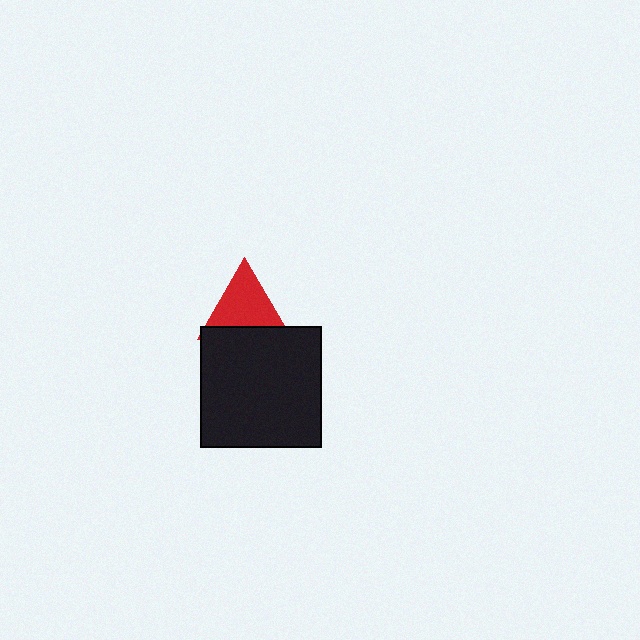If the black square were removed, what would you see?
You would see the complete red triangle.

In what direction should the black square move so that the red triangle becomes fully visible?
The black square should move down. That is the shortest direction to clear the overlap and leave the red triangle fully visible.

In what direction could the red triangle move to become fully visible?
The red triangle could move up. That would shift it out from behind the black square entirely.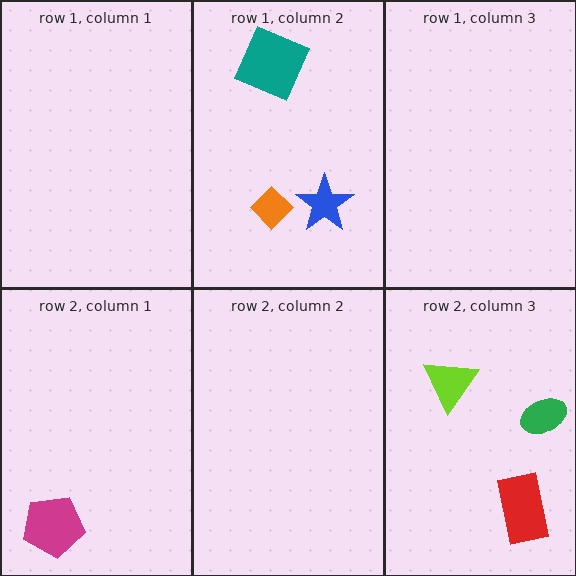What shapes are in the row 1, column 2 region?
The teal square, the orange diamond, the blue star.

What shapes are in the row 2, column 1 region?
The magenta pentagon.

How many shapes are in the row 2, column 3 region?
3.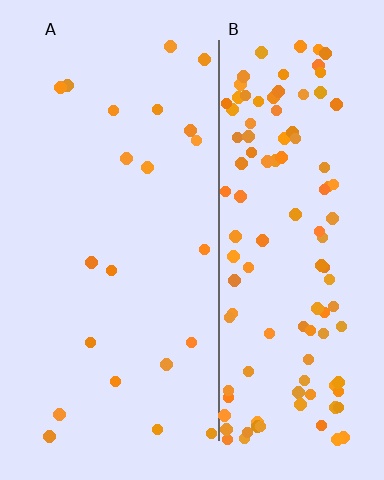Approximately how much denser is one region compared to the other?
Approximately 5.7× — region B over region A.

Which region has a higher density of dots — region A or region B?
B (the right).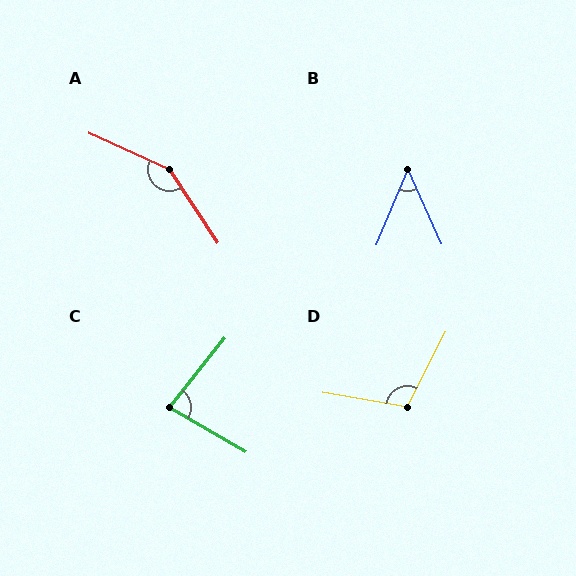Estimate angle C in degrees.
Approximately 81 degrees.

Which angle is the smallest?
B, at approximately 47 degrees.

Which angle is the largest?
A, at approximately 147 degrees.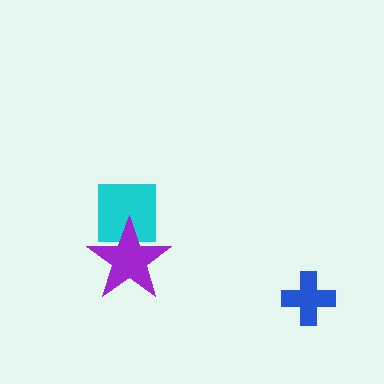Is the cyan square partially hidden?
Yes, it is partially covered by another shape.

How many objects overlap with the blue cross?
0 objects overlap with the blue cross.